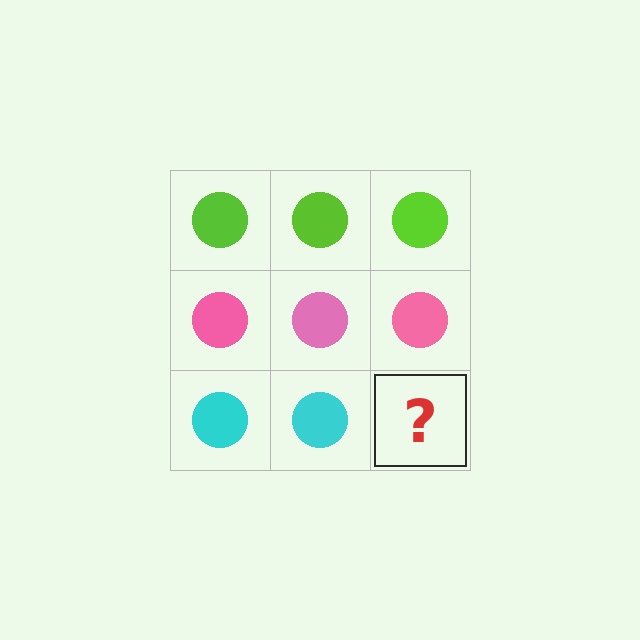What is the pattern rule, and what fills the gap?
The rule is that each row has a consistent color. The gap should be filled with a cyan circle.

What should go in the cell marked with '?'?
The missing cell should contain a cyan circle.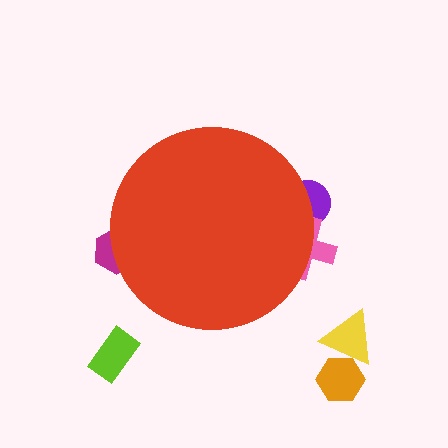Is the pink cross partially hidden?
Yes, the pink cross is partially hidden behind the red circle.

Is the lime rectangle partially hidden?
No, the lime rectangle is fully visible.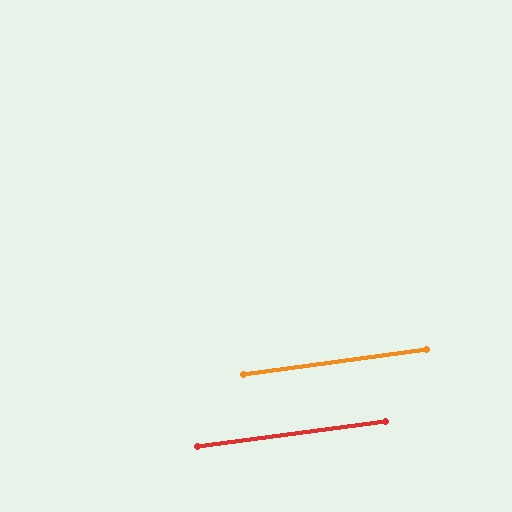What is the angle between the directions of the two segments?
Approximately 0 degrees.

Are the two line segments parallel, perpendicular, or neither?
Parallel — their directions differ by only 0.2°.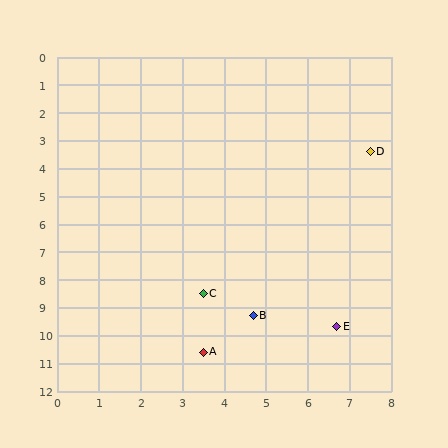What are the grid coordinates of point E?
Point E is at approximately (6.7, 9.7).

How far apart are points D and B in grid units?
Points D and B are about 6.5 grid units apart.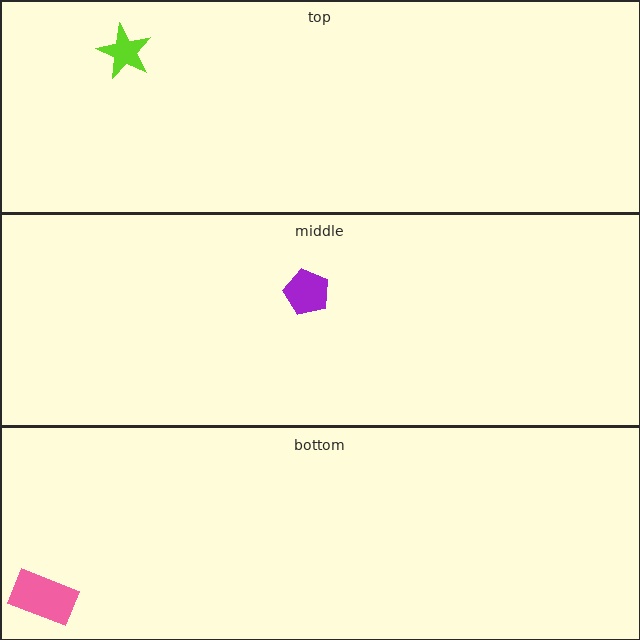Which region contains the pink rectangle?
The bottom region.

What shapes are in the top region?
The lime star.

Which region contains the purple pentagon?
The middle region.